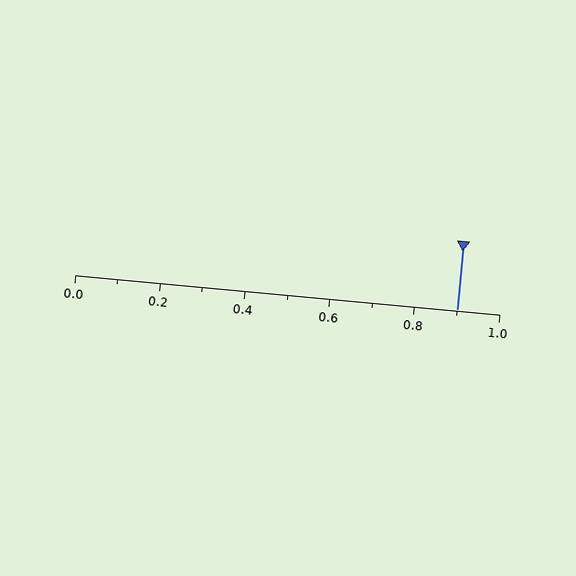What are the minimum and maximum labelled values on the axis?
The axis runs from 0.0 to 1.0.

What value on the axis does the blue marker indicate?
The marker indicates approximately 0.9.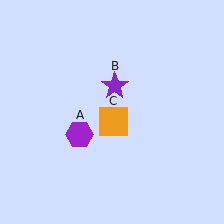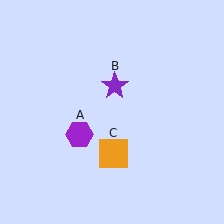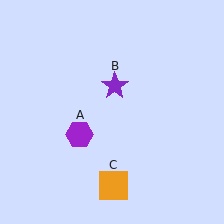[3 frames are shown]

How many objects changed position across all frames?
1 object changed position: orange square (object C).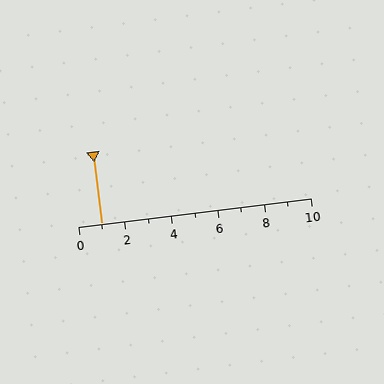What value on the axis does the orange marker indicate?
The marker indicates approximately 1.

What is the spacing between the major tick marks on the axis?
The major ticks are spaced 2 apart.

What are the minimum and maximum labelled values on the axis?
The axis runs from 0 to 10.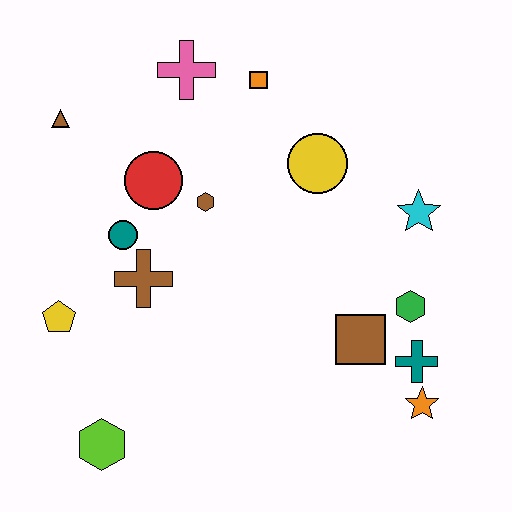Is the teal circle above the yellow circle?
No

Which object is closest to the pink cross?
The orange square is closest to the pink cross.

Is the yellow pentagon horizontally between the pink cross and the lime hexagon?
No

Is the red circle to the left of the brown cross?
No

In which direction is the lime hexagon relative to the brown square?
The lime hexagon is to the left of the brown square.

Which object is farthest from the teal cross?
The brown triangle is farthest from the teal cross.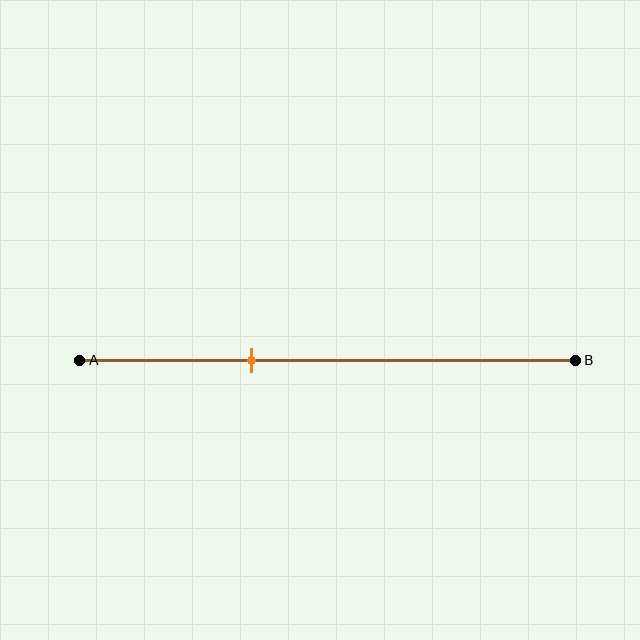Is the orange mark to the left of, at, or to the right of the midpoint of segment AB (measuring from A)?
The orange mark is to the left of the midpoint of segment AB.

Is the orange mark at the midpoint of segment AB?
No, the mark is at about 35% from A, not at the 50% midpoint.